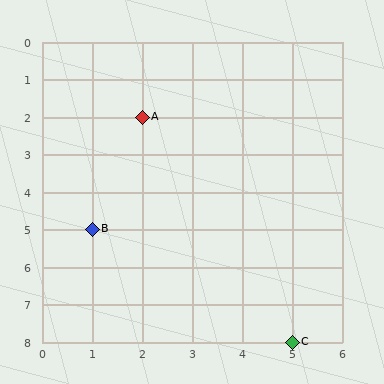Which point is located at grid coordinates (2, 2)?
Point A is at (2, 2).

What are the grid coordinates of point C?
Point C is at grid coordinates (5, 8).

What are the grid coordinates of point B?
Point B is at grid coordinates (1, 5).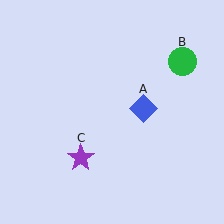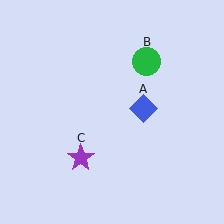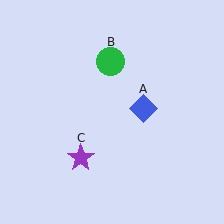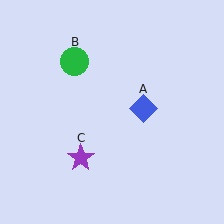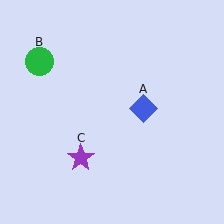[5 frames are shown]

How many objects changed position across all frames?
1 object changed position: green circle (object B).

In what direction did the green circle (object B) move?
The green circle (object B) moved left.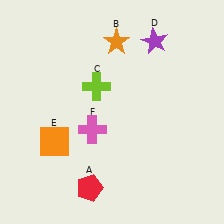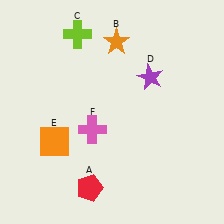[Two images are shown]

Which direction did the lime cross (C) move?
The lime cross (C) moved up.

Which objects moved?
The objects that moved are: the lime cross (C), the purple star (D).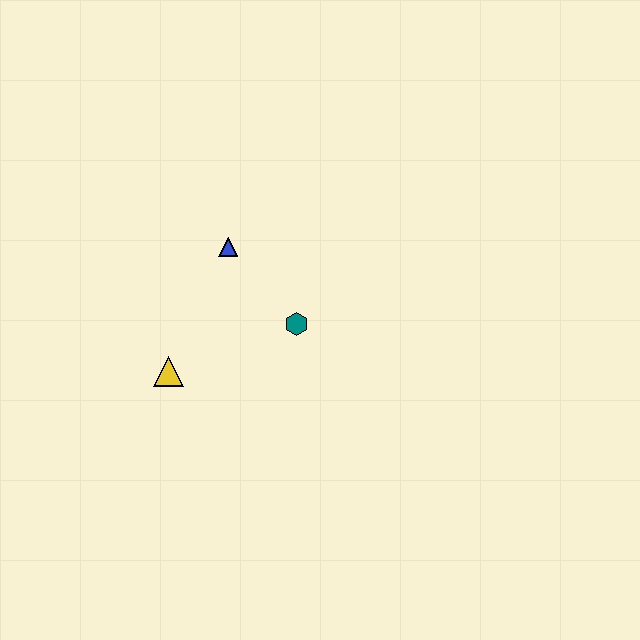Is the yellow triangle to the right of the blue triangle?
No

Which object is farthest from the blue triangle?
The yellow triangle is farthest from the blue triangle.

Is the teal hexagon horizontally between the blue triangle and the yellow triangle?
No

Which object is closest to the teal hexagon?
The blue triangle is closest to the teal hexagon.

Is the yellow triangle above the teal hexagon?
No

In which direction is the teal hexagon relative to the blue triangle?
The teal hexagon is below the blue triangle.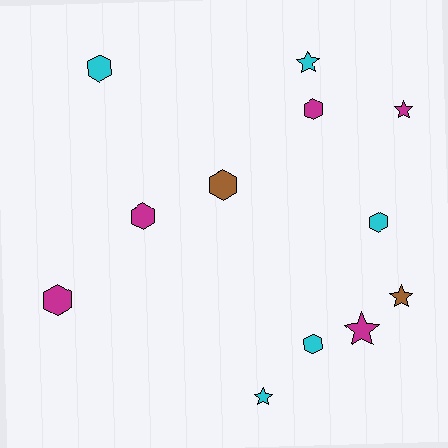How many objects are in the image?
There are 12 objects.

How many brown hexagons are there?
There is 1 brown hexagon.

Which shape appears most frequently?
Hexagon, with 7 objects.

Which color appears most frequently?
Magenta, with 5 objects.